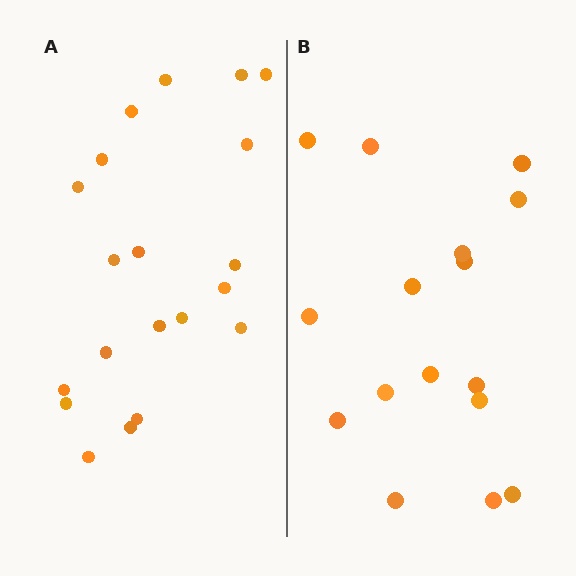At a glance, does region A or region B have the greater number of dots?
Region A (the left region) has more dots.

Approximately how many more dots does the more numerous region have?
Region A has about 4 more dots than region B.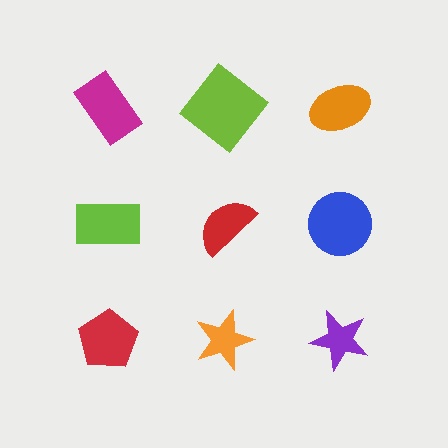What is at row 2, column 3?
A blue circle.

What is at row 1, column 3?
An orange ellipse.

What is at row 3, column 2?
An orange star.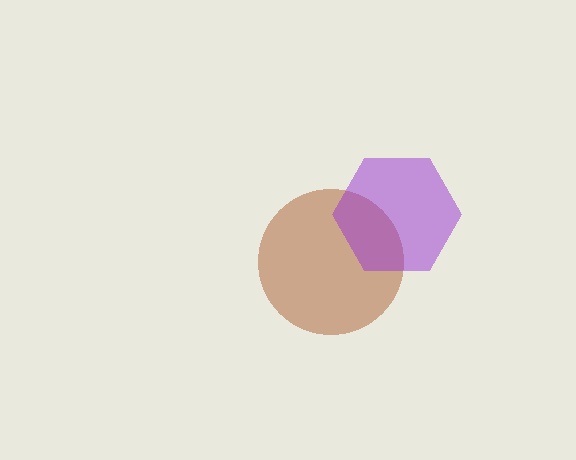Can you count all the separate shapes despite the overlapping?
Yes, there are 2 separate shapes.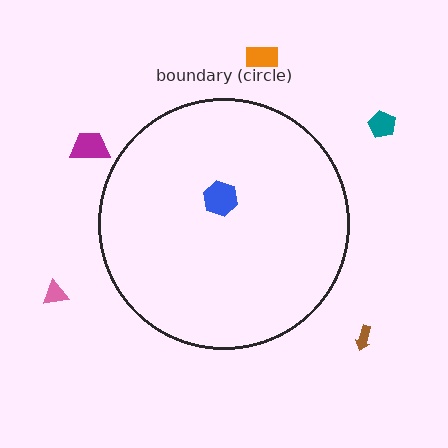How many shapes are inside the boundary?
1 inside, 5 outside.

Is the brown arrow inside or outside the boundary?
Outside.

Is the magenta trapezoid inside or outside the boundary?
Outside.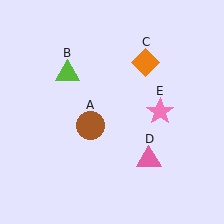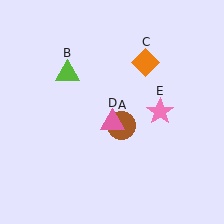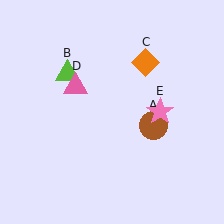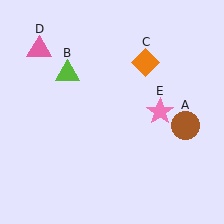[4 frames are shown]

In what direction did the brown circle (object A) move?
The brown circle (object A) moved right.